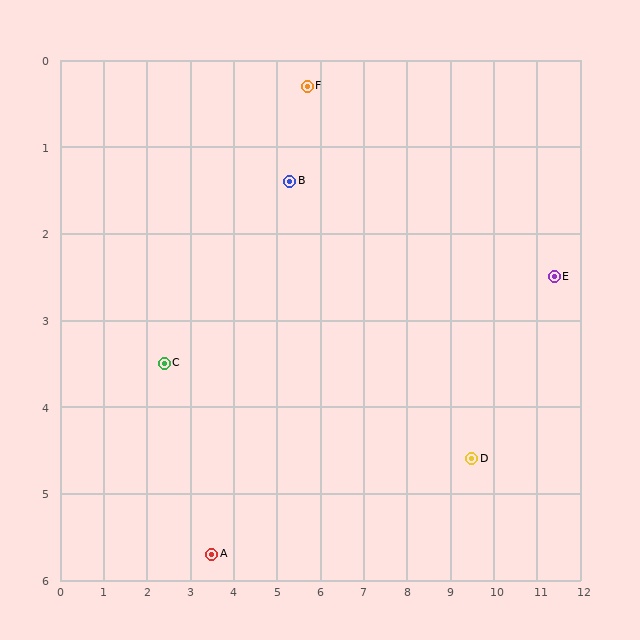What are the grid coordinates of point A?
Point A is at approximately (3.5, 5.7).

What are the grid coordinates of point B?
Point B is at approximately (5.3, 1.4).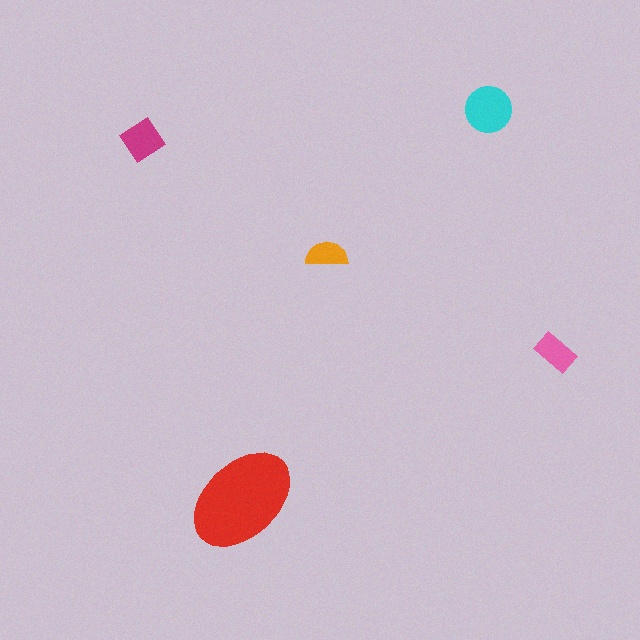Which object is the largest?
The red ellipse.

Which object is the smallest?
The orange semicircle.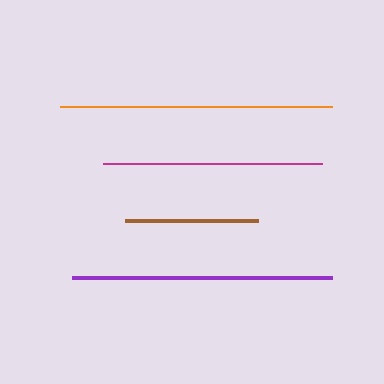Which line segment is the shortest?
The brown line is the shortest at approximately 133 pixels.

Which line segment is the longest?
The orange line is the longest at approximately 272 pixels.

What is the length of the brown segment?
The brown segment is approximately 133 pixels long.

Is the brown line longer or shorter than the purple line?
The purple line is longer than the brown line.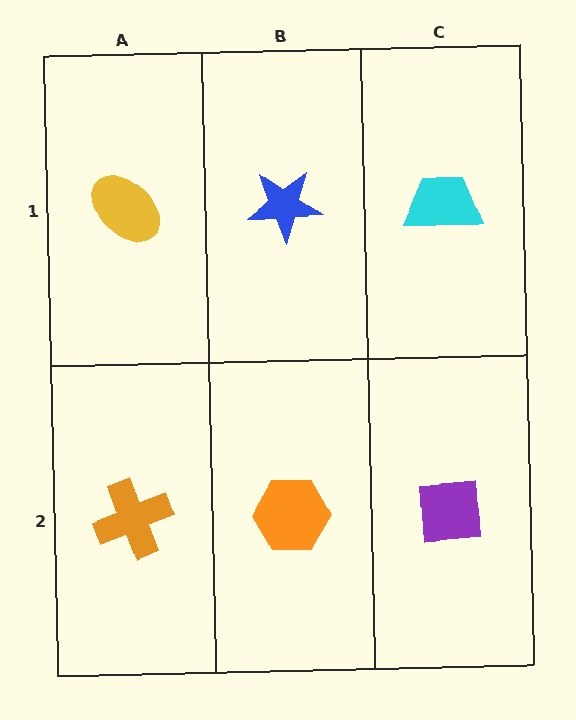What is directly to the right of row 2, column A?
An orange hexagon.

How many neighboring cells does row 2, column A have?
2.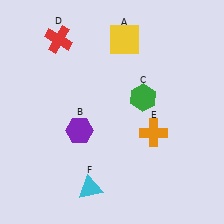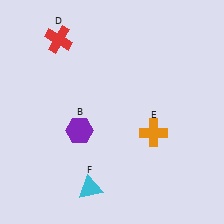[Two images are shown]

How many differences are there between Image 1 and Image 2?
There are 2 differences between the two images.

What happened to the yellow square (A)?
The yellow square (A) was removed in Image 2. It was in the top-right area of Image 1.